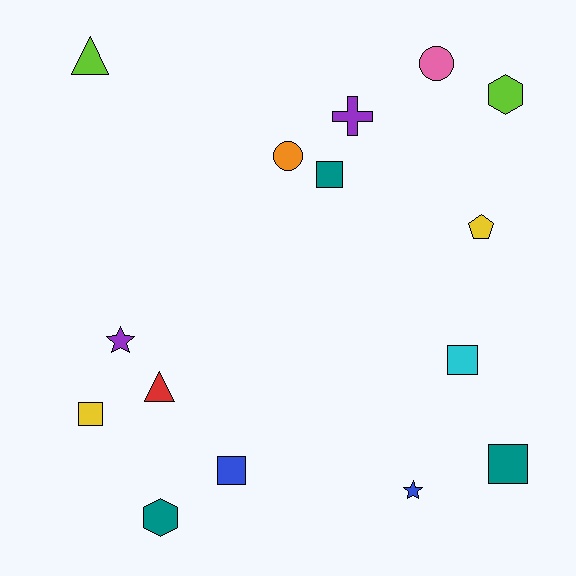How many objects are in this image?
There are 15 objects.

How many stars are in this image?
There are 2 stars.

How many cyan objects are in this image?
There is 1 cyan object.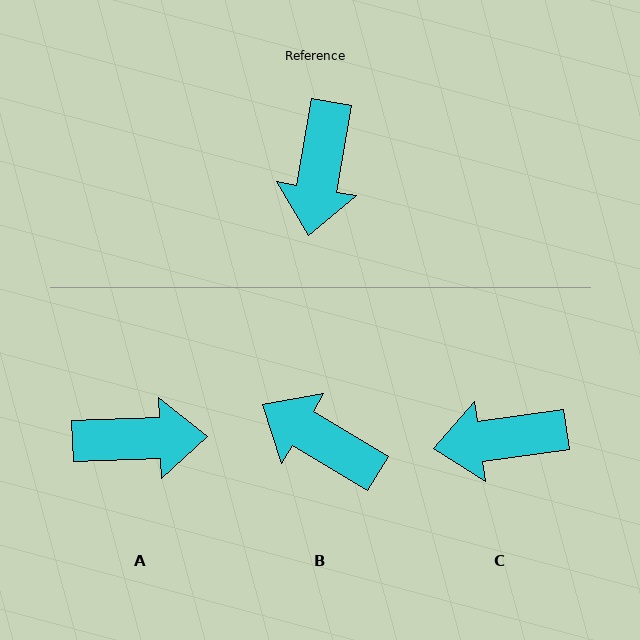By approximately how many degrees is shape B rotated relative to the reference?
Approximately 111 degrees clockwise.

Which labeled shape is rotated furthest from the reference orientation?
B, about 111 degrees away.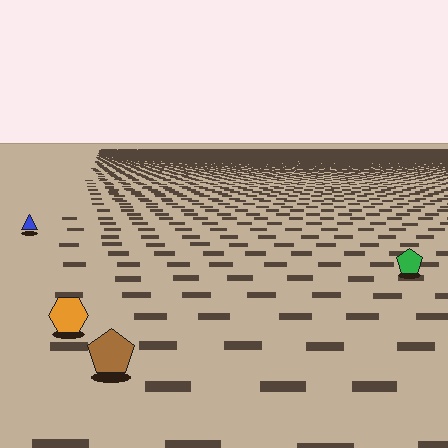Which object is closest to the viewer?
The brown pentagon is closest. The texture marks near it are larger and more spread out.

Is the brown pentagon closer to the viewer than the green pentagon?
Yes. The brown pentagon is closer — you can tell from the texture gradient: the ground texture is coarser near it.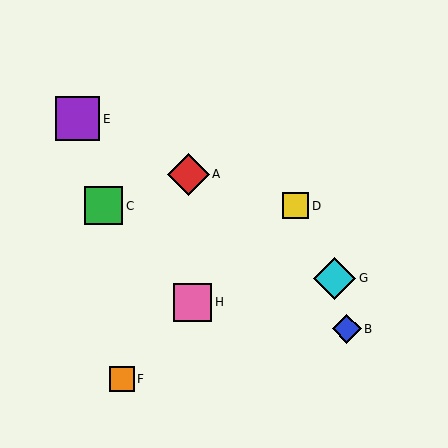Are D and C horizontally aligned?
Yes, both are at y≈206.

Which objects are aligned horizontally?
Objects C, D are aligned horizontally.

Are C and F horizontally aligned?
No, C is at y≈206 and F is at y≈379.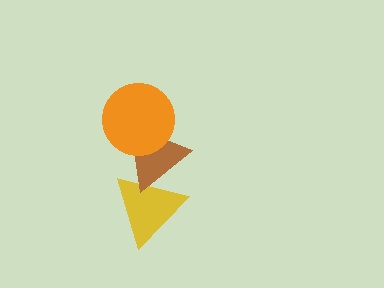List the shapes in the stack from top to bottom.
From top to bottom: the orange circle, the brown triangle, the yellow triangle.